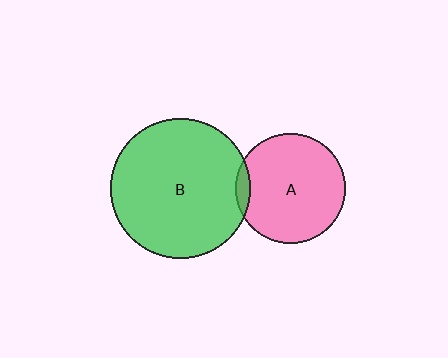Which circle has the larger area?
Circle B (green).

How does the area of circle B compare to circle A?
Approximately 1.6 times.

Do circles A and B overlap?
Yes.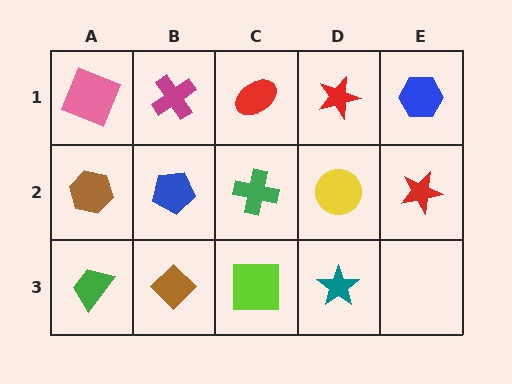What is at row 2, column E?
A red star.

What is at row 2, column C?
A green cross.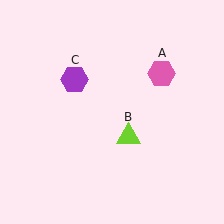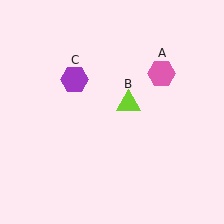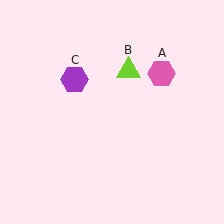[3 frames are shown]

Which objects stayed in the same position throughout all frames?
Pink hexagon (object A) and purple hexagon (object C) remained stationary.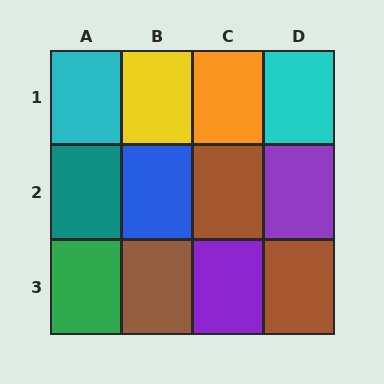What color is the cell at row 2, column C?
Brown.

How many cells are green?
1 cell is green.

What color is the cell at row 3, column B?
Brown.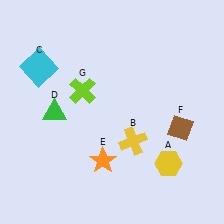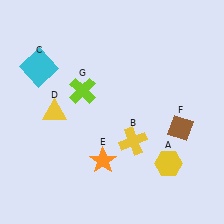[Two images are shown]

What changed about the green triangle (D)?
In Image 1, D is green. In Image 2, it changed to yellow.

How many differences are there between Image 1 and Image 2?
There is 1 difference between the two images.